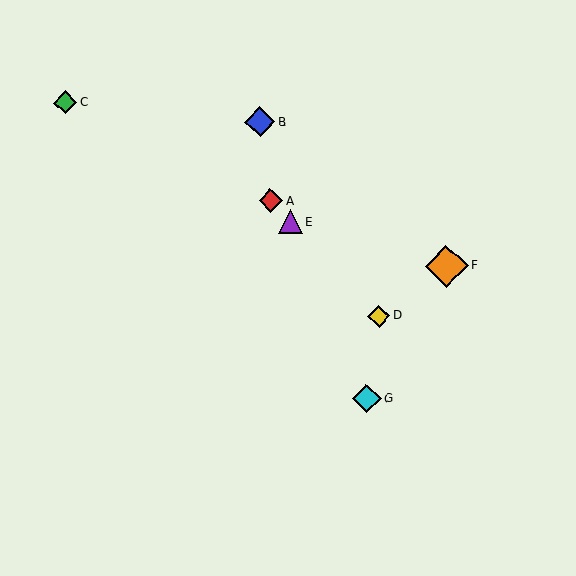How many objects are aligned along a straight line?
3 objects (A, D, E) are aligned along a straight line.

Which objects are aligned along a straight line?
Objects A, D, E are aligned along a straight line.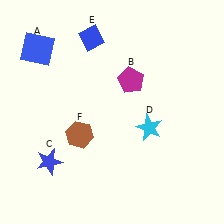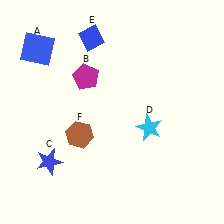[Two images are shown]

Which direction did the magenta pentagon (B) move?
The magenta pentagon (B) moved left.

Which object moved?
The magenta pentagon (B) moved left.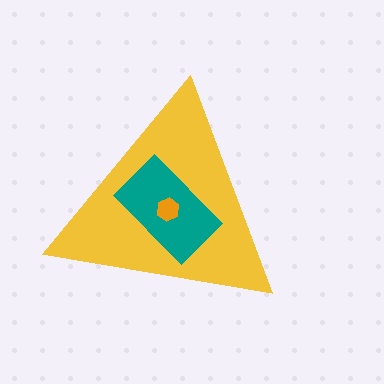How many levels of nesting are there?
3.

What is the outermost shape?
The yellow triangle.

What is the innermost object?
The orange hexagon.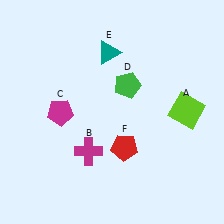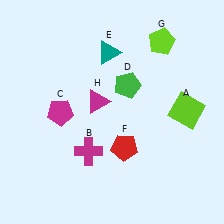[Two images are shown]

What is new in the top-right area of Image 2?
A lime pentagon (G) was added in the top-right area of Image 2.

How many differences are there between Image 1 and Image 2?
There are 2 differences between the two images.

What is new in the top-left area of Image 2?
A magenta triangle (H) was added in the top-left area of Image 2.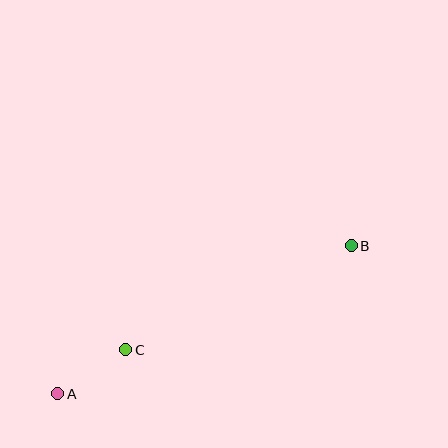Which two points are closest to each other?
Points A and C are closest to each other.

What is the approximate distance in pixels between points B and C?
The distance between B and C is approximately 248 pixels.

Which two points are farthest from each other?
Points A and B are farthest from each other.